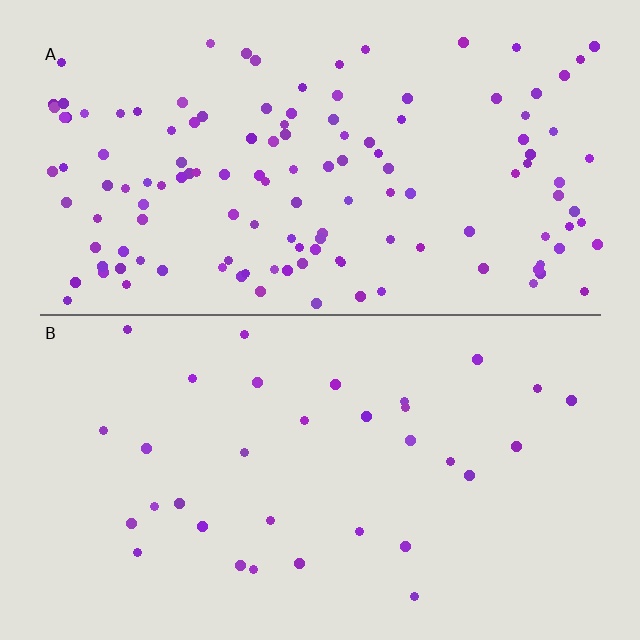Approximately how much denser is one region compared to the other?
Approximately 4.0× — region A over region B.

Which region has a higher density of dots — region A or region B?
A (the top).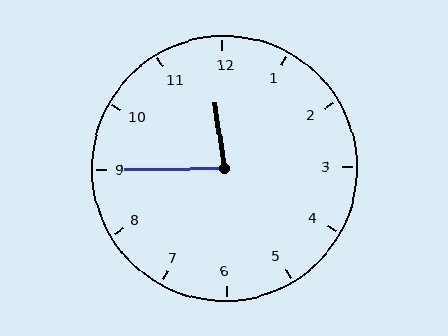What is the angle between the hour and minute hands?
Approximately 82 degrees.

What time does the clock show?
11:45.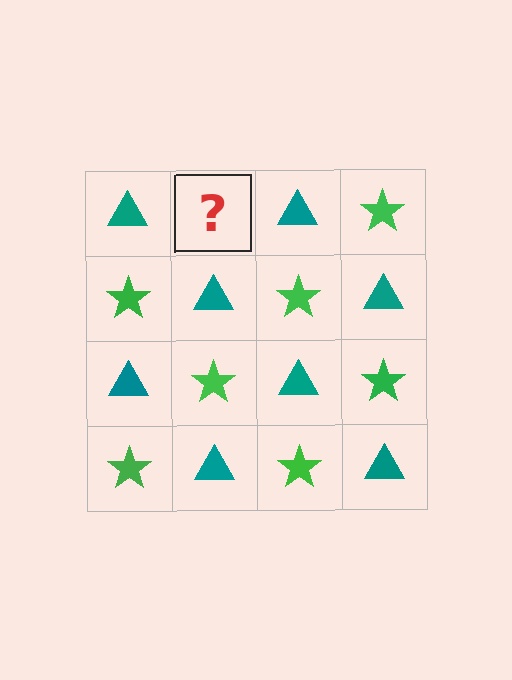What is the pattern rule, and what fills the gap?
The rule is that it alternates teal triangle and green star in a checkerboard pattern. The gap should be filled with a green star.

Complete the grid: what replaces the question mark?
The question mark should be replaced with a green star.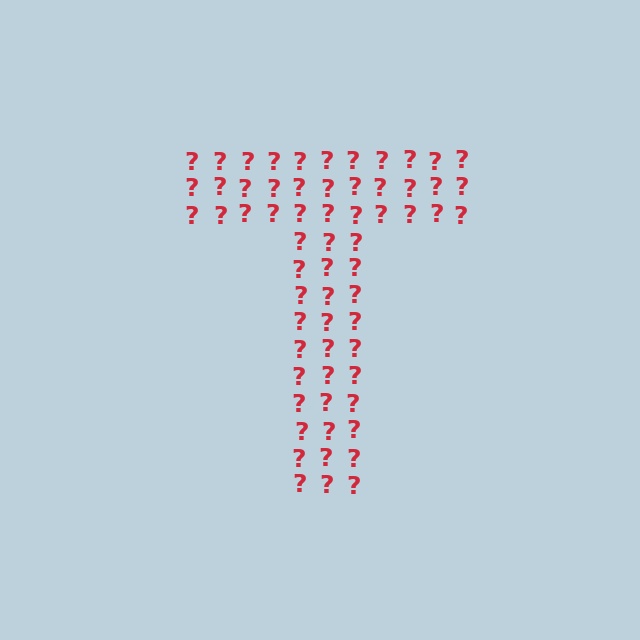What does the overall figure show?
The overall figure shows the letter T.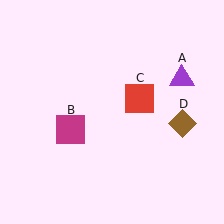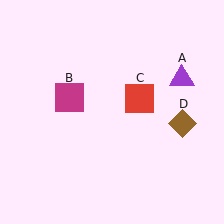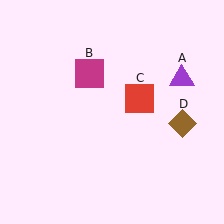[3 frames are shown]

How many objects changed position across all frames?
1 object changed position: magenta square (object B).